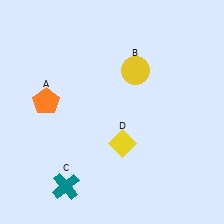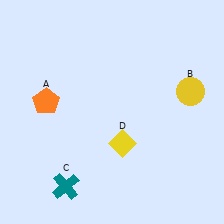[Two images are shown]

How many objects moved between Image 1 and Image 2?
1 object moved between the two images.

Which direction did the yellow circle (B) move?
The yellow circle (B) moved right.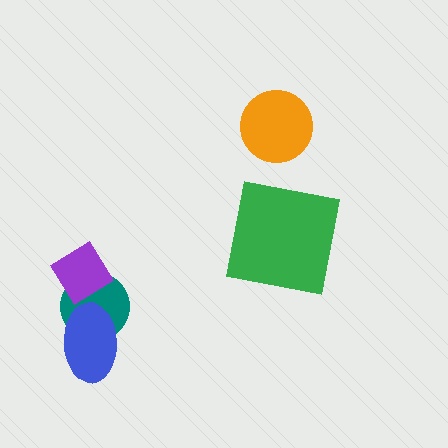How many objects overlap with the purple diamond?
1 object overlaps with the purple diamond.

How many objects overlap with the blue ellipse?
1 object overlaps with the blue ellipse.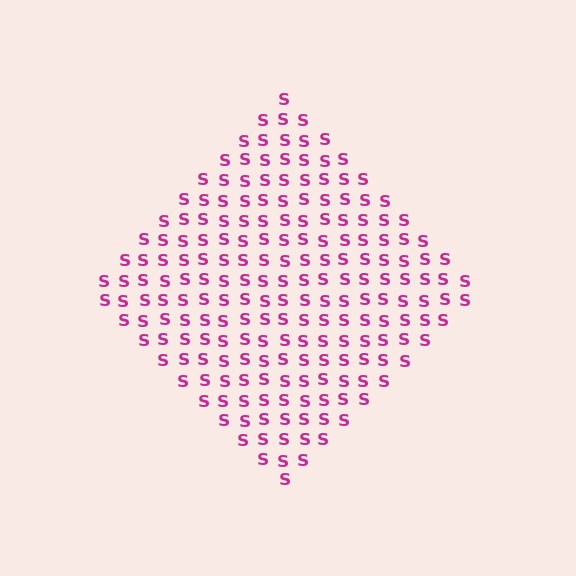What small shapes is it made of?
It is made of small letter S's.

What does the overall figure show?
The overall figure shows a diamond.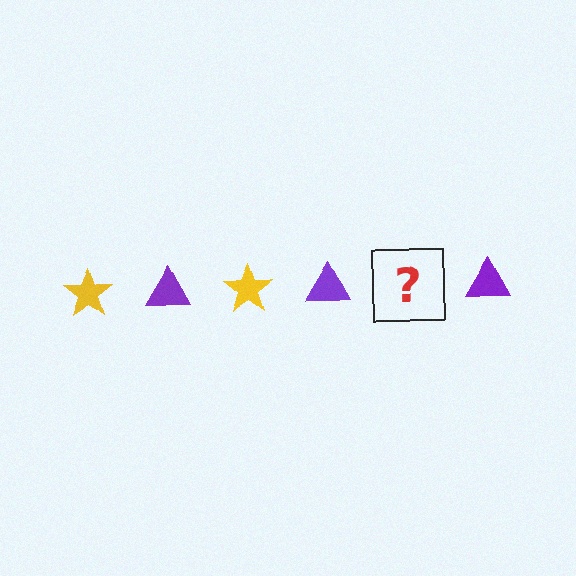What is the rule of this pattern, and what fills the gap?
The rule is that the pattern alternates between yellow star and purple triangle. The gap should be filled with a yellow star.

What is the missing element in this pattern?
The missing element is a yellow star.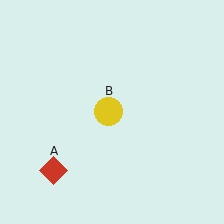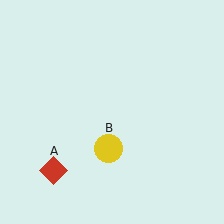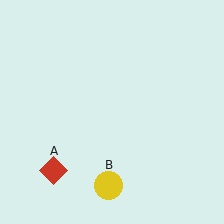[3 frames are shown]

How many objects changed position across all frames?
1 object changed position: yellow circle (object B).